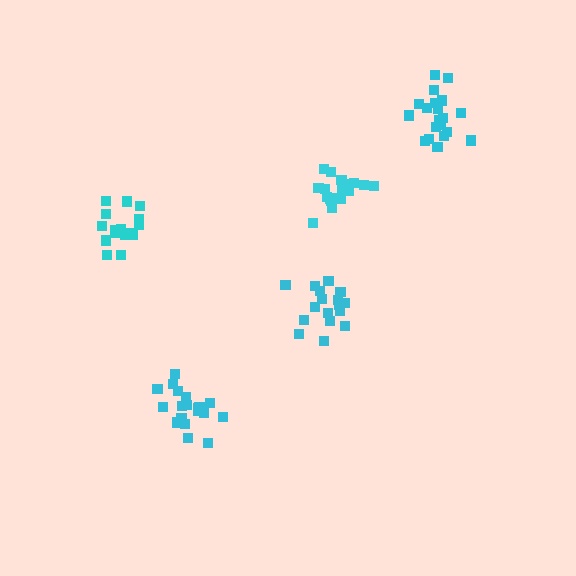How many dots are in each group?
Group 1: 20 dots, Group 2: 16 dots, Group 3: 18 dots, Group 4: 17 dots, Group 5: 20 dots (91 total).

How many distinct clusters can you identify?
There are 5 distinct clusters.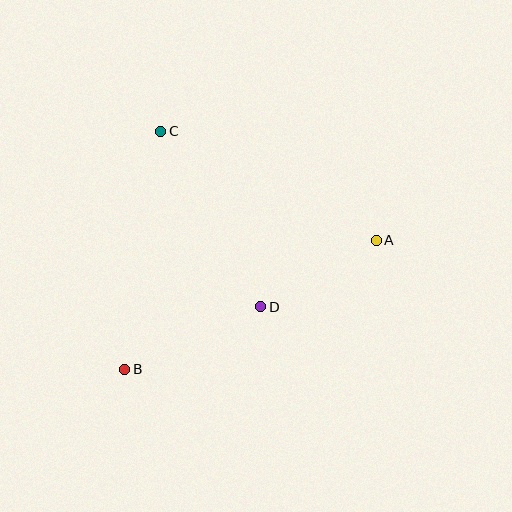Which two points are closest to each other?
Points A and D are closest to each other.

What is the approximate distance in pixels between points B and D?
The distance between B and D is approximately 149 pixels.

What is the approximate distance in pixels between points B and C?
The distance between B and C is approximately 241 pixels.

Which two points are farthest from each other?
Points A and B are farthest from each other.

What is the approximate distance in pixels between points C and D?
The distance between C and D is approximately 202 pixels.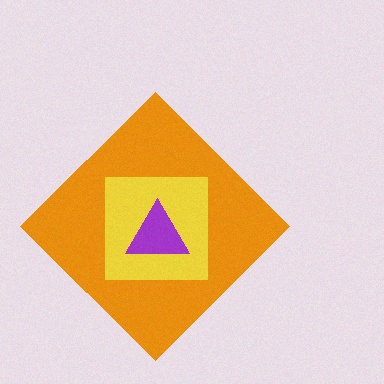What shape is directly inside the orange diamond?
The yellow square.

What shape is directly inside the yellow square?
The purple triangle.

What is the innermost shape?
The purple triangle.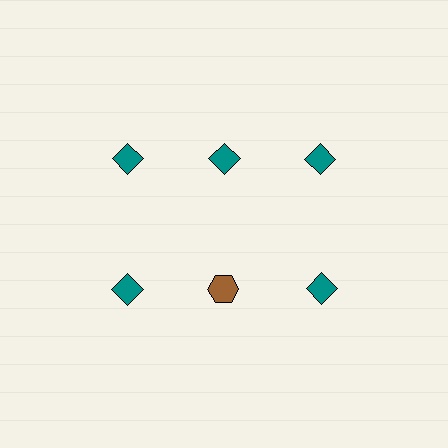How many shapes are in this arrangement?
There are 6 shapes arranged in a grid pattern.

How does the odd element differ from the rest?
It differs in both color (brown instead of teal) and shape (hexagon instead of diamond).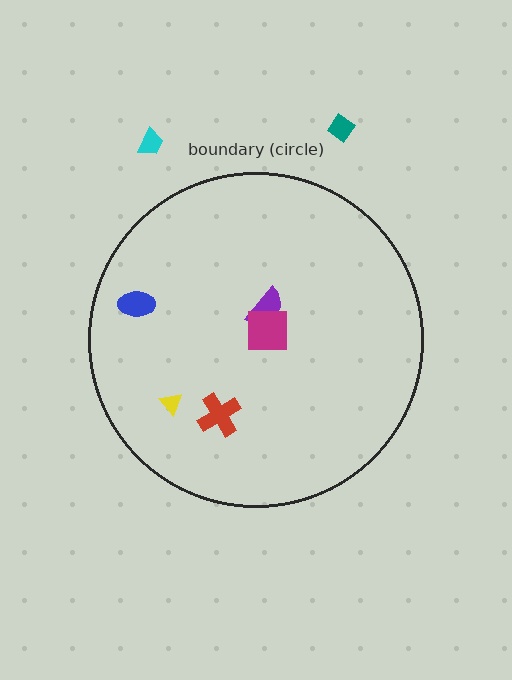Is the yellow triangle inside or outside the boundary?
Inside.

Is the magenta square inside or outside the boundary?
Inside.